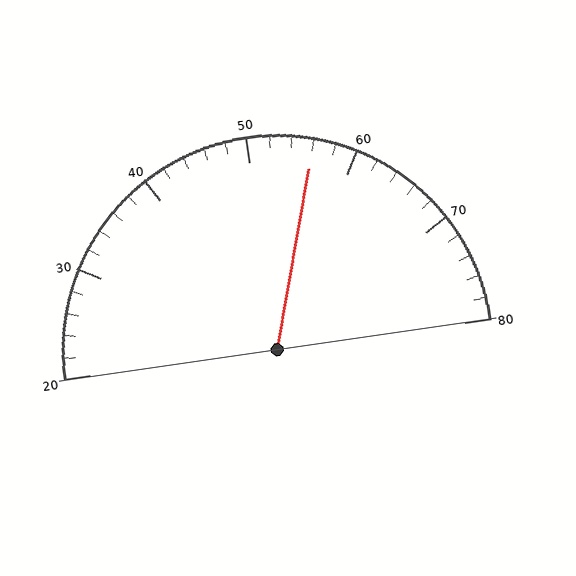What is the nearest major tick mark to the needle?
The nearest major tick mark is 60.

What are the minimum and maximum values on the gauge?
The gauge ranges from 20 to 80.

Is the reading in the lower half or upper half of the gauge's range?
The reading is in the upper half of the range (20 to 80).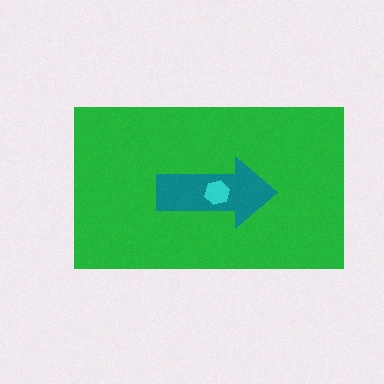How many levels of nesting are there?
3.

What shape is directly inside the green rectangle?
The teal arrow.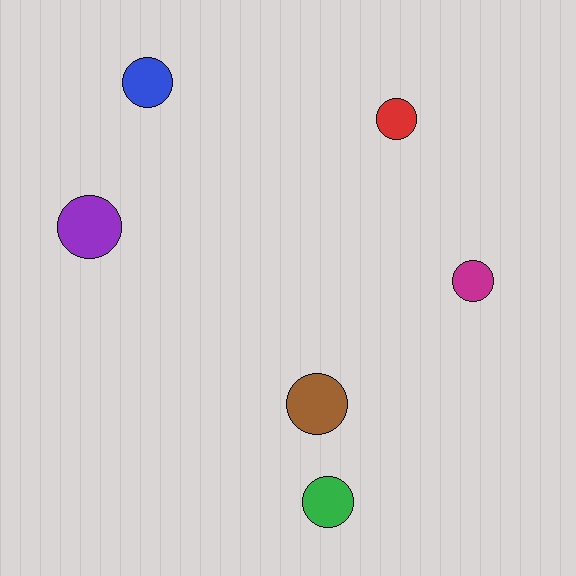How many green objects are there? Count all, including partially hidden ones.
There is 1 green object.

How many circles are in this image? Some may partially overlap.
There are 6 circles.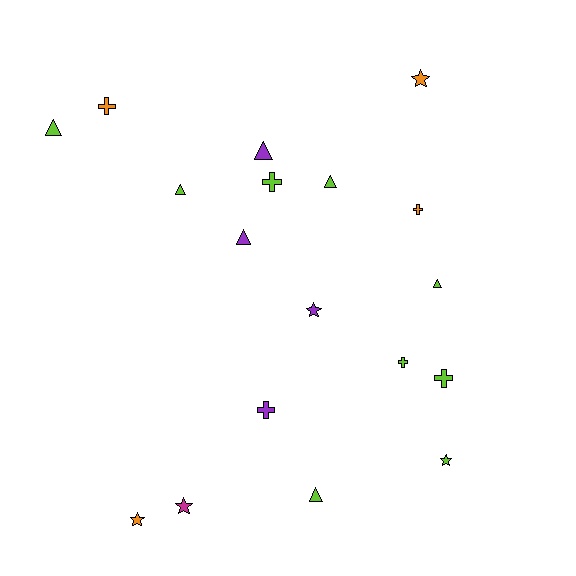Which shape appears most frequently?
Triangle, with 7 objects.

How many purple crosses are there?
There is 1 purple cross.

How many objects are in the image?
There are 18 objects.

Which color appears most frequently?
Lime, with 9 objects.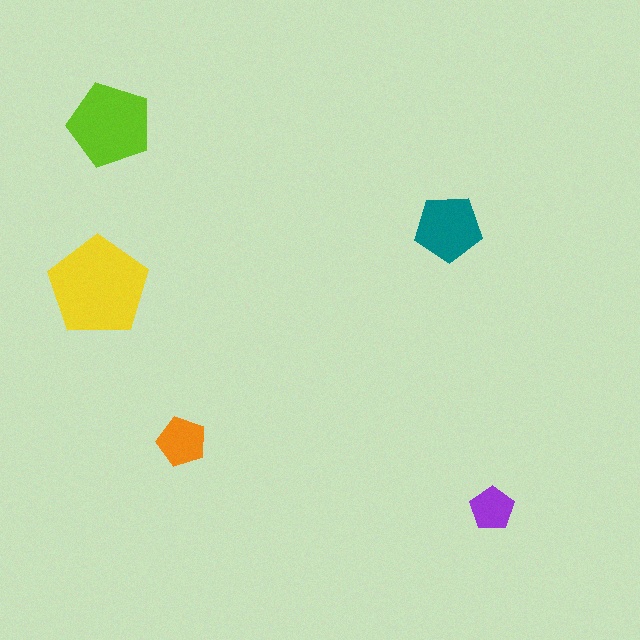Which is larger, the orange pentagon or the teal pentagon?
The teal one.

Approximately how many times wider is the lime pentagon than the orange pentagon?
About 1.5 times wider.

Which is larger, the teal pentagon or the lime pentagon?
The lime one.